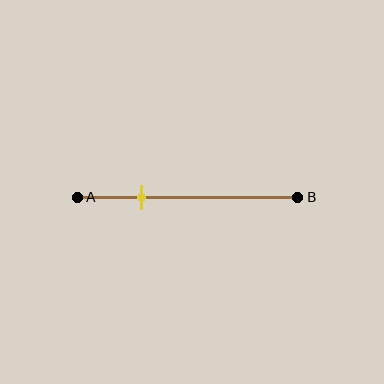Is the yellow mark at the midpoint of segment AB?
No, the mark is at about 30% from A, not at the 50% midpoint.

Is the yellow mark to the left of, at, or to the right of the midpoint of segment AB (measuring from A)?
The yellow mark is to the left of the midpoint of segment AB.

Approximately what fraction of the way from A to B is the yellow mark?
The yellow mark is approximately 30% of the way from A to B.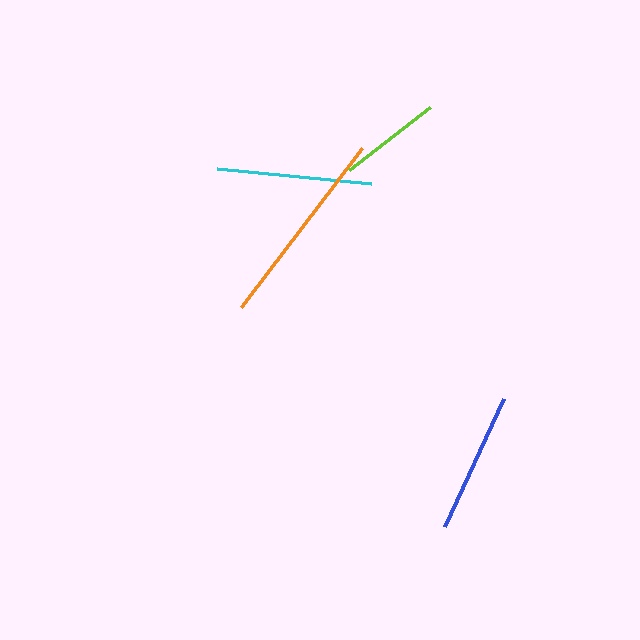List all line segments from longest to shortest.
From longest to shortest: orange, cyan, blue, lime.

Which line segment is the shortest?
The lime line is the shortest at approximately 102 pixels.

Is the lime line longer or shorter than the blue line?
The blue line is longer than the lime line.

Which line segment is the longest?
The orange line is the longest at approximately 200 pixels.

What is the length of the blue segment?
The blue segment is approximately 141 pixels long.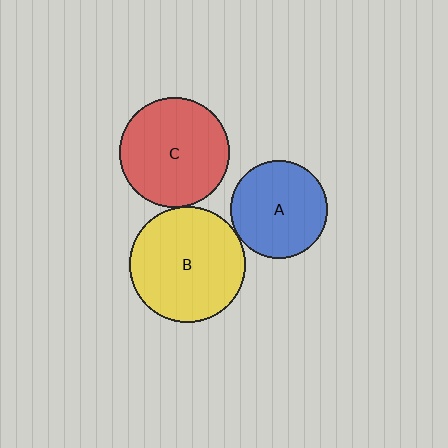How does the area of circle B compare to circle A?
Approximately 1.4 times.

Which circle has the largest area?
Circle B (yellow).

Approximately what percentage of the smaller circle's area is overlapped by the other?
Approximately 5%.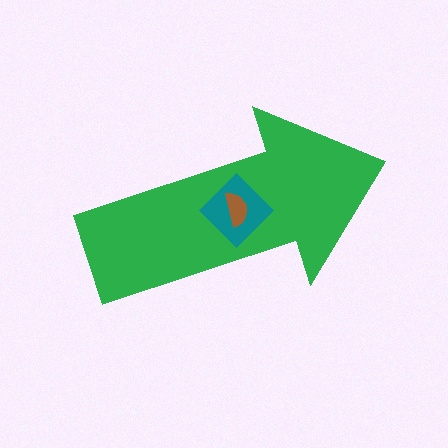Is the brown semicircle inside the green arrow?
Yes.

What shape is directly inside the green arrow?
The teal diamond.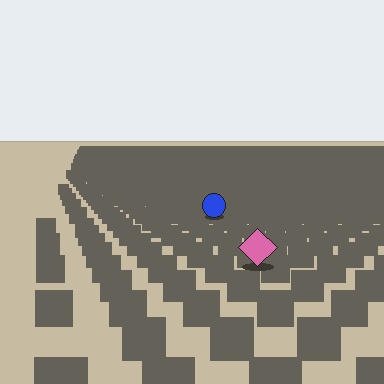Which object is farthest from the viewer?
The blue circle is farthest from the viewer. It appears smaller and the ground texture around it is denser.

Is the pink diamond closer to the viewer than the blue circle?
Yes. The pink diamond is closer — you can tell from the texture gradient: the ground texture is coarser near it.